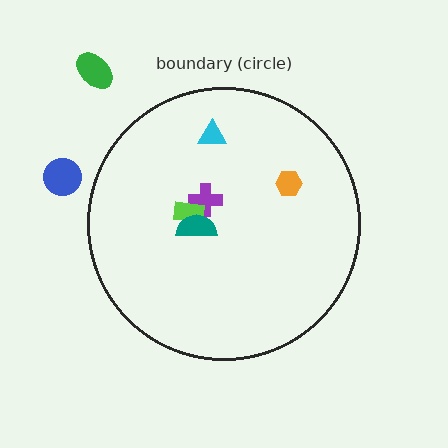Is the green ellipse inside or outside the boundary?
Outside.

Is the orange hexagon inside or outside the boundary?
Inside.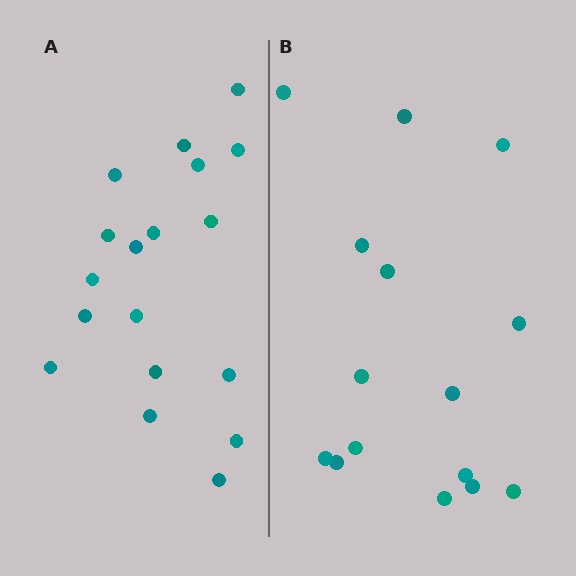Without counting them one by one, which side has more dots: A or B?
Region A (the left region) has more dots.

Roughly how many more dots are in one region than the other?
Region A has just a few more — roughly 2 or 3 more dots than region B.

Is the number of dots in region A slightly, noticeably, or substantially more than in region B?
Region A has only slightly more — the two regions are fairly close. The ratio is roughly 1.2 to 1.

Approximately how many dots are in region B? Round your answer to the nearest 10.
About 20 dots. (The exact count is 15, which rounds to 20.)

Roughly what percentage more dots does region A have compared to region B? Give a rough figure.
About 20% more.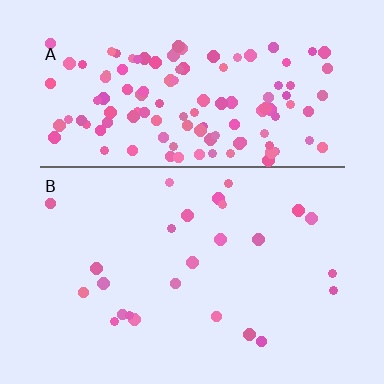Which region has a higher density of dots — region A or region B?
A (the top).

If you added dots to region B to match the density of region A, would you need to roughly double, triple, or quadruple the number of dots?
Approximately quadruple.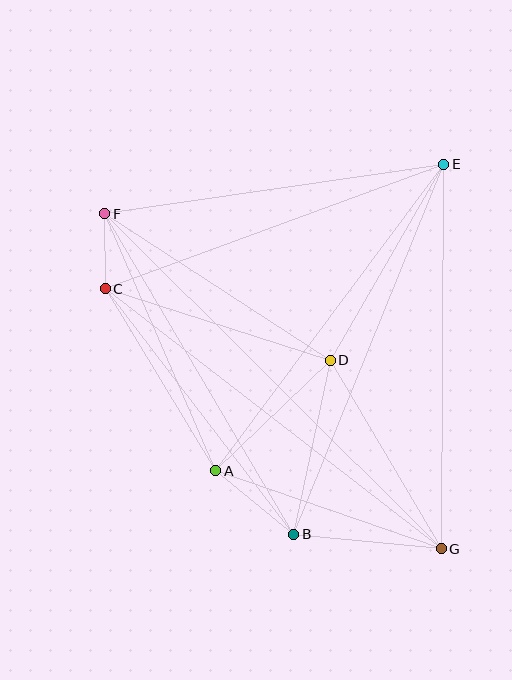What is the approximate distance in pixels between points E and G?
The distance between E and G is approximately 385 pixels.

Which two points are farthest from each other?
Points F and G are farthest from each other.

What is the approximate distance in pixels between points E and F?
The distance between E and F is approximately 342 pixels.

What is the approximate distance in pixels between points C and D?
The distance between C and D is approximately 236 pixels.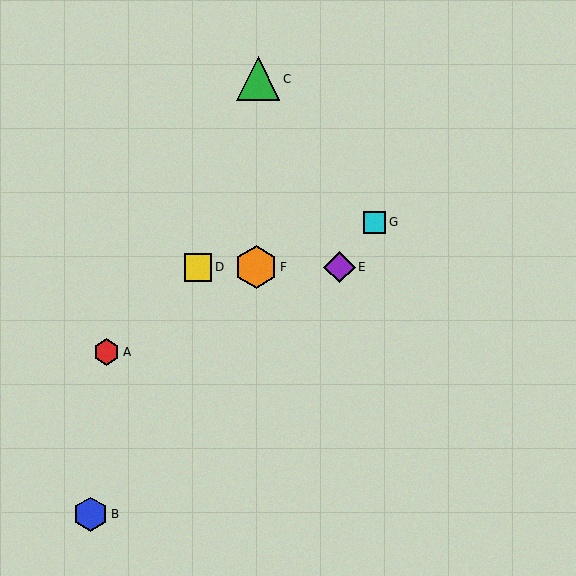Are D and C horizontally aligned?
No, D is at y≈267 and C is at y≈79.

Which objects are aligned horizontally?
Objects D, E, F are aligned horizontally.